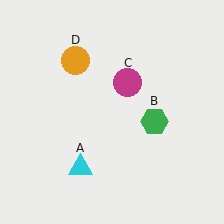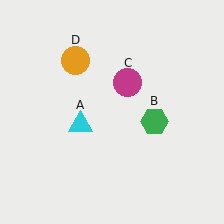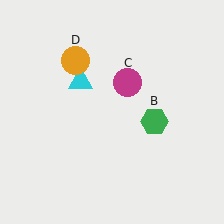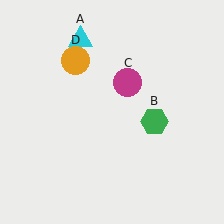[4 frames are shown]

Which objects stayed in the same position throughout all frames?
Green hexagon (object B) and magenta circle (object C) and orange circle (object D) remained stationary.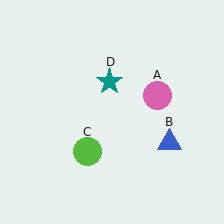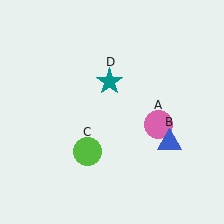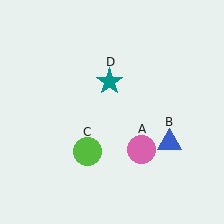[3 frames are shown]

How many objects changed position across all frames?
1 object changed position: pink circle (object A).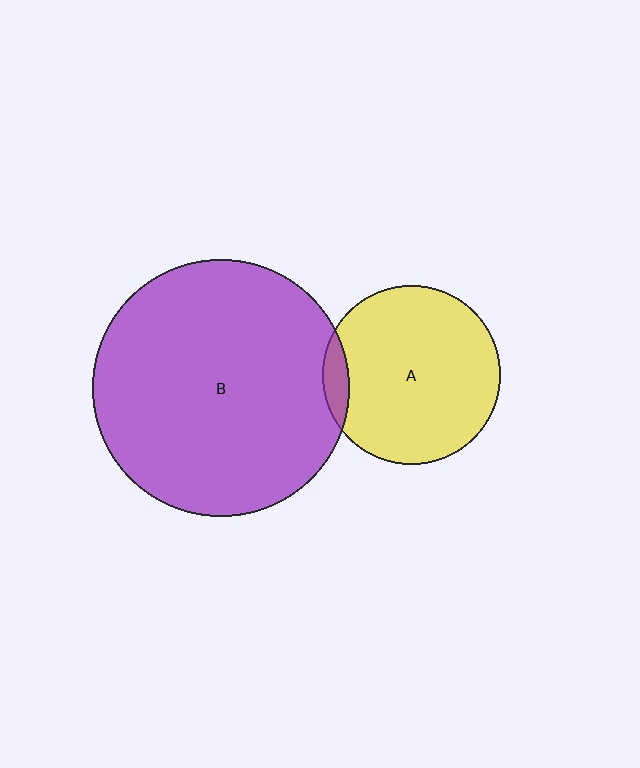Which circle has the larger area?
Circle B (purple).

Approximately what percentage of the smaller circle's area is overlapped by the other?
Approximately 10%.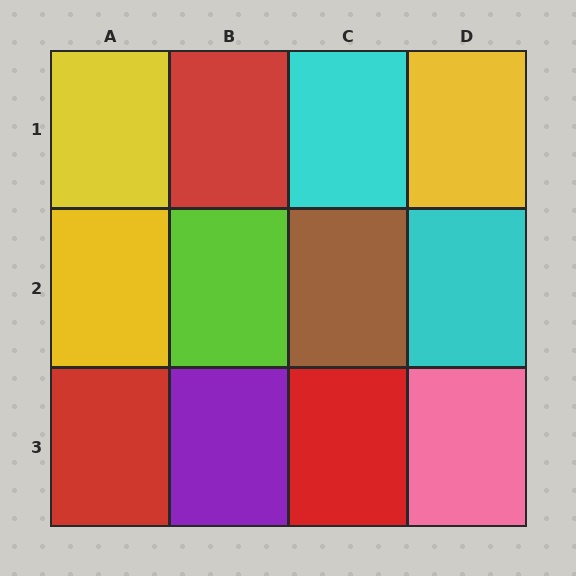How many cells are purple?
1 cell is purple.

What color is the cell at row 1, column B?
Red.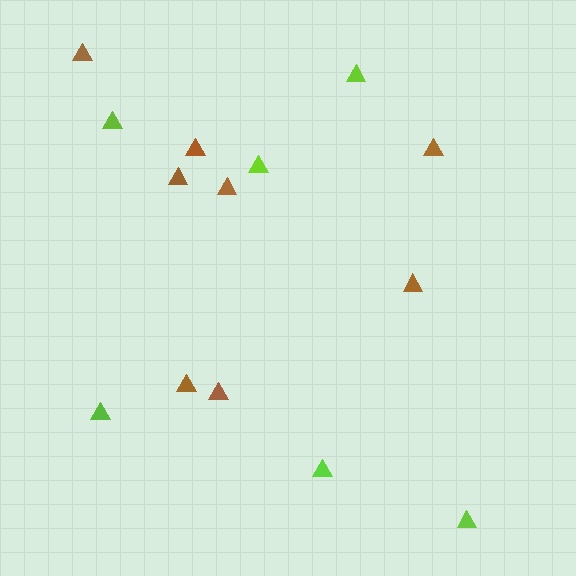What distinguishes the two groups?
There are 2 groups: one group of lime triangles (6) and one group of brown triangles (8).